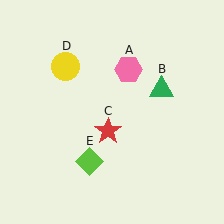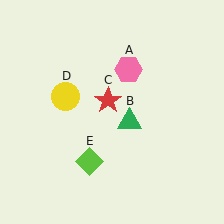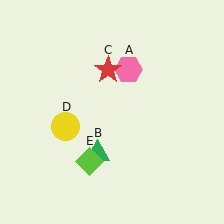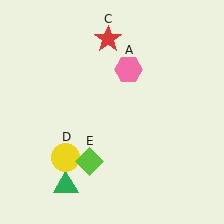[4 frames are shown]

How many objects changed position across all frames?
3 objects changed position: green triangle (object B), red star (object C), yellow circle (object D).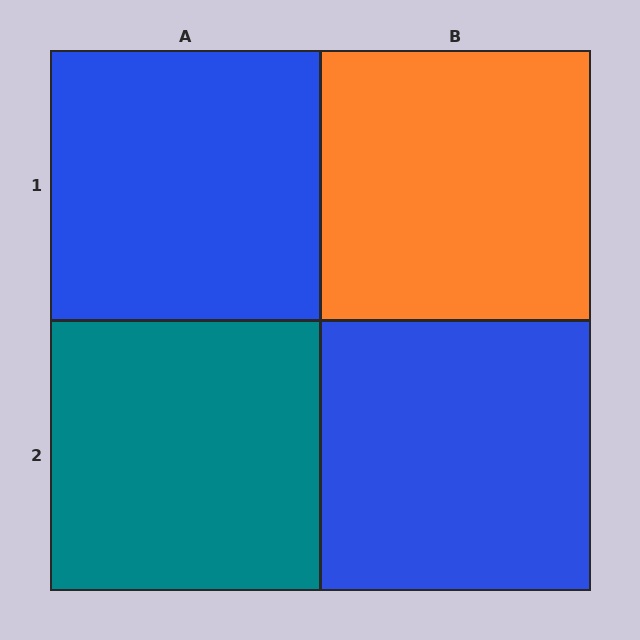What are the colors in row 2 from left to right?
Teal, blue.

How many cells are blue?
2 cells are blue.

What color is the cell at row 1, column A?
Blue.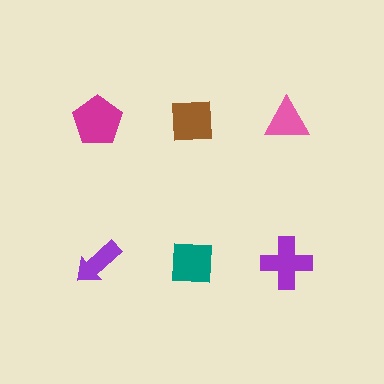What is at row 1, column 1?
A magenta pentagon.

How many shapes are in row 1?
3 shapes.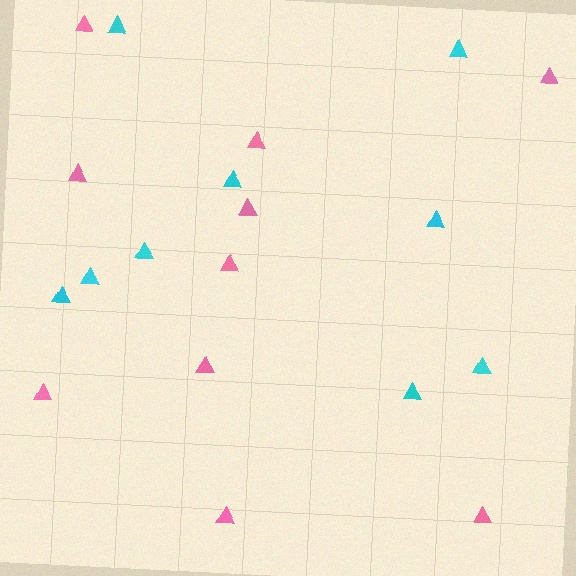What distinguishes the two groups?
There are 2 groups: one group of cyan triangles (9) and one group of pink triangles (10).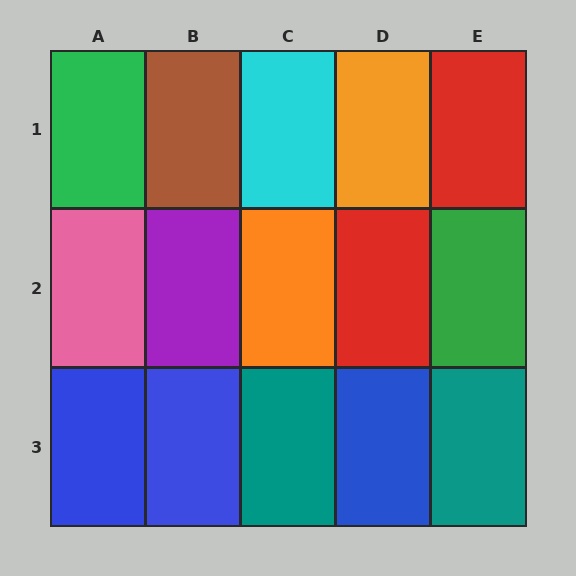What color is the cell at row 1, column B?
Brown.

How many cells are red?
2 cells are red.